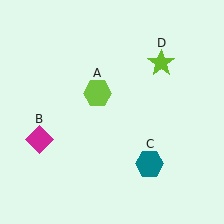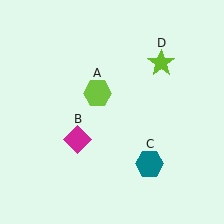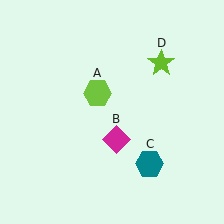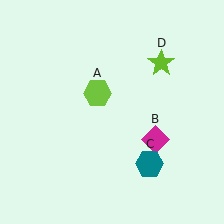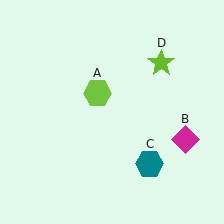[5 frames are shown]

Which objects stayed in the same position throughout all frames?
Lime hexagon (object A) and teal hexagon (object C) and lime star (object D) remained stationary.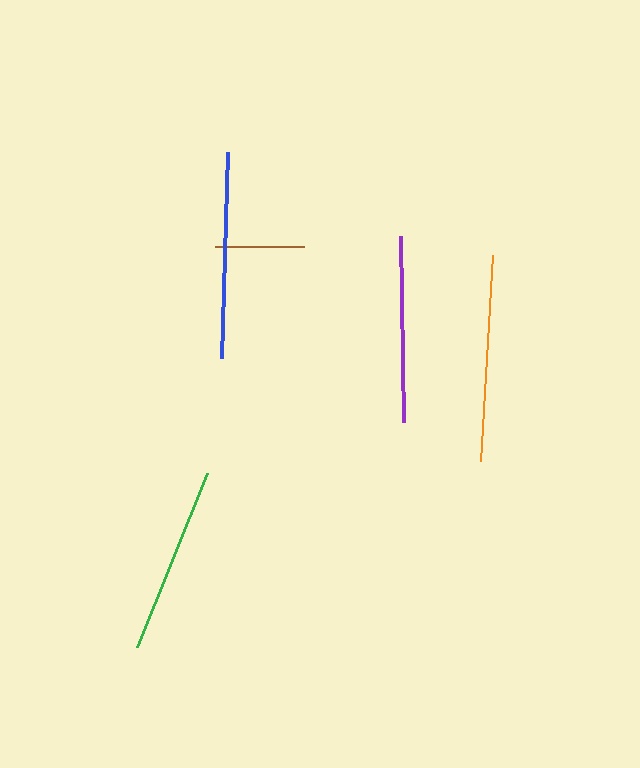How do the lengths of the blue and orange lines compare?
The blue and orange lines are approximately the same length.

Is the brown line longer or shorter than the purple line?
The purple line is longer than the brown line.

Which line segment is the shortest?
The brown line is the shortest at approximately 89 pixels.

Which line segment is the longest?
The blue line is the longest at approximately 207 pixels.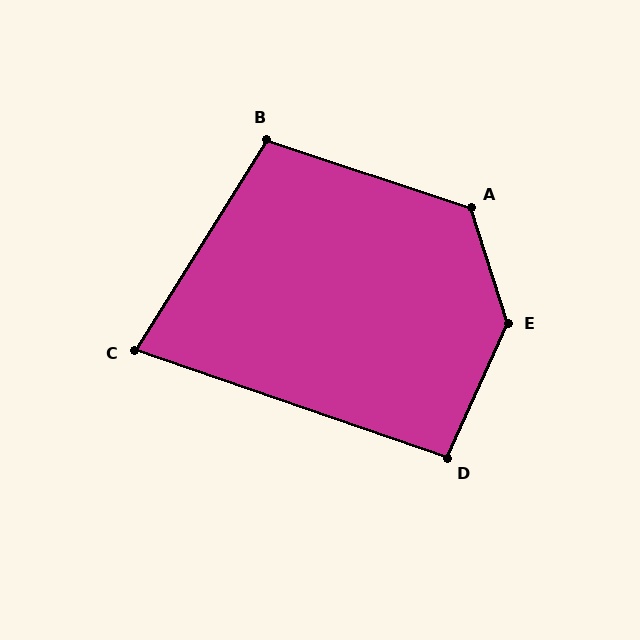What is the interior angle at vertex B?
Approximately 104 degrees (obtuse).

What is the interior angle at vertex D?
Approximately 95 degrees (obtuse).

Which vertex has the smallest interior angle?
C, at approximately 77 degrees.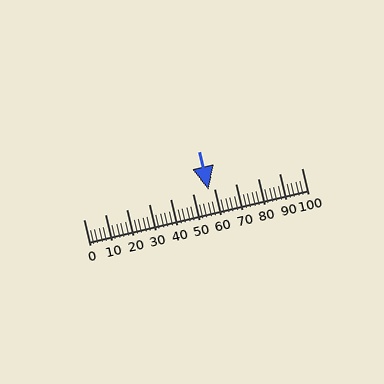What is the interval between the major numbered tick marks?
The major tick marks are spaced 10 units apart.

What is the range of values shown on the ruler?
The ruler shows values from 0 to 100.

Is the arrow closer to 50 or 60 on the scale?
The arrow is closer to 60.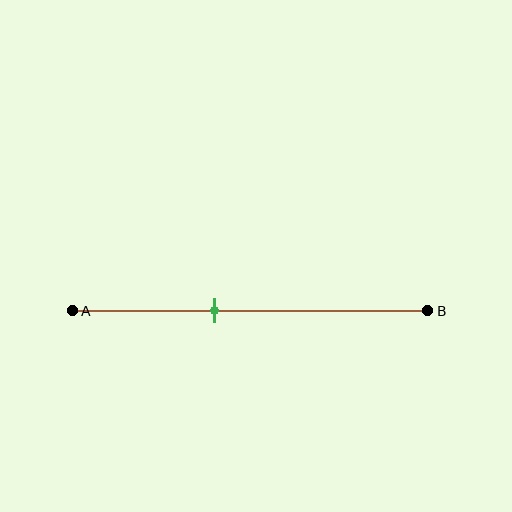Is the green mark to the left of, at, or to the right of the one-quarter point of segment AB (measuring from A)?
The green mark is to the right of the one-quarter point of segment AB.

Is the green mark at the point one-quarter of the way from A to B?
No, the mark is at about 40% from A, not at the 25% one-quarter point.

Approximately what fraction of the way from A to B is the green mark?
The green mark is approximately 40% of the way from A to B.